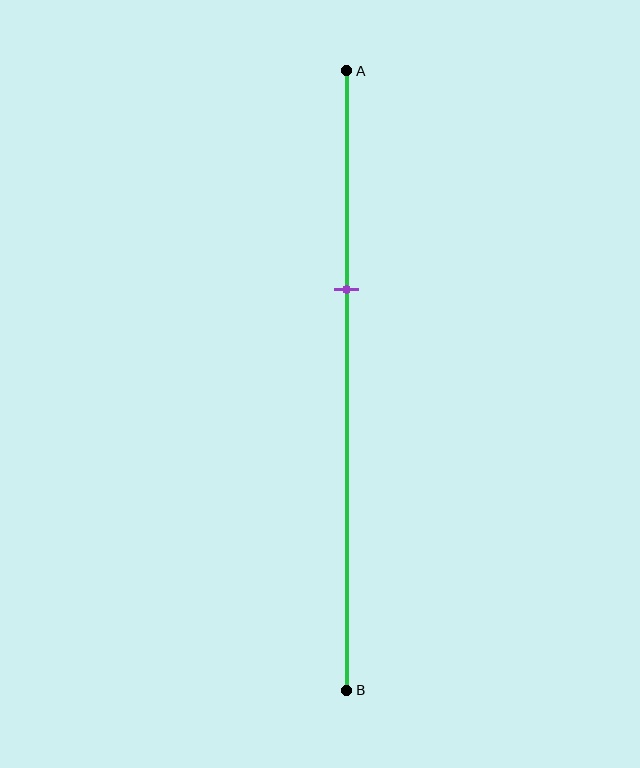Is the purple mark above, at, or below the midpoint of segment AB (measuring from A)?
The purple mark is above the midpoint of segment AB.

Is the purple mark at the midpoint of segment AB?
No, the mark is at about 35% from A, not at the 50% midpoint.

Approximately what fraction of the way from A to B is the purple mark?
The purple mark is approximately 35% of the way from A to B.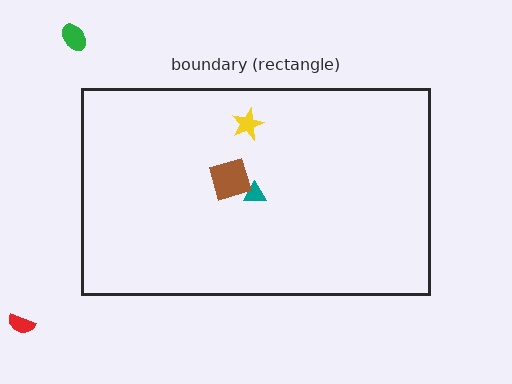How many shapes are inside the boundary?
3 inside, 2 outside.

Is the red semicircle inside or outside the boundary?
Outside.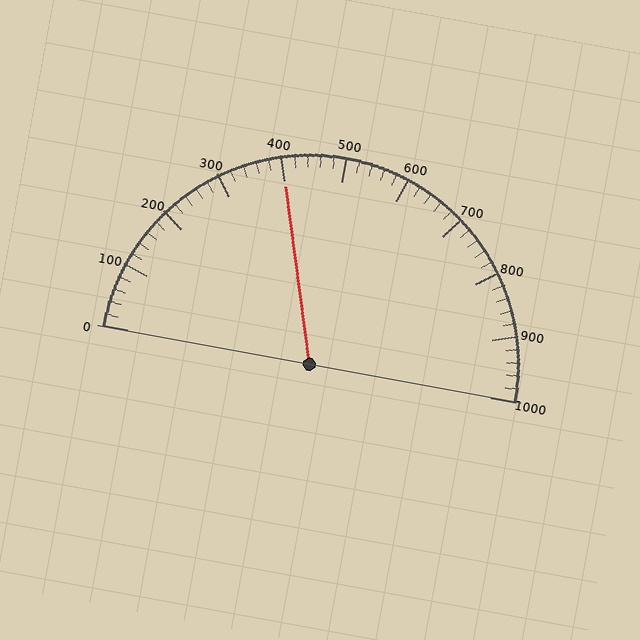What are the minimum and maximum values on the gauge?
The gauge ranges from 0 to 1000.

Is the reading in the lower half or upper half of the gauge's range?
The reading is in the lower half of the range (0 to 1000).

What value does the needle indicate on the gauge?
The needle indicates approximately 400.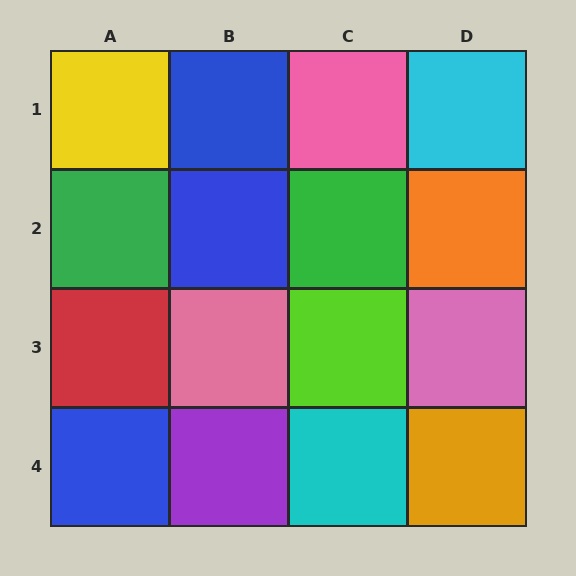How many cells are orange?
2 cells are orange.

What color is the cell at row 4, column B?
Purple.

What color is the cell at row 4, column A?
Blue.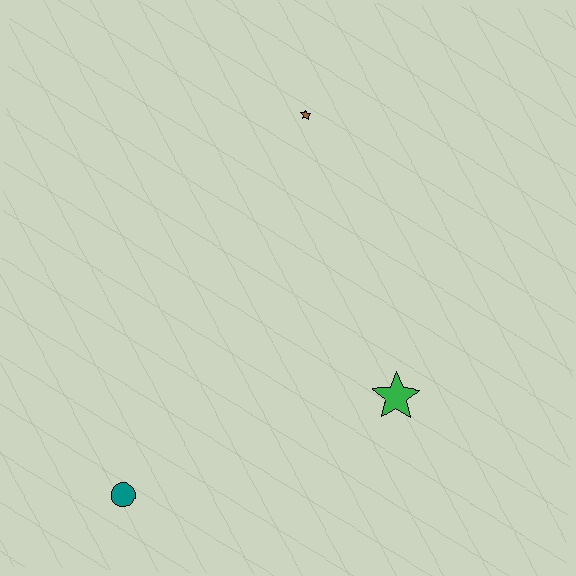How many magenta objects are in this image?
There are no magenta objects.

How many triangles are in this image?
There are no triangles.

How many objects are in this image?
There are 3 objects.